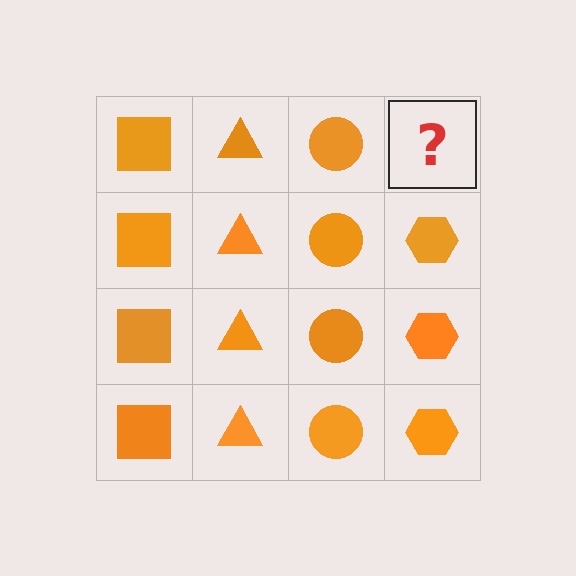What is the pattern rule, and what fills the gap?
The rule is that each column has a consistent shape. The gap should be filled with an orange hexagon.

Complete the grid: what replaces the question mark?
The question mark should be replaced with an orange hexagon.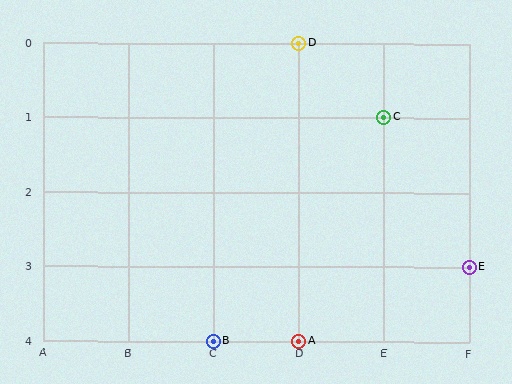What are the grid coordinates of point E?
Point E is at grid coordinates (F, 3).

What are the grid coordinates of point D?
Point D is at grid coordinates (D, 0).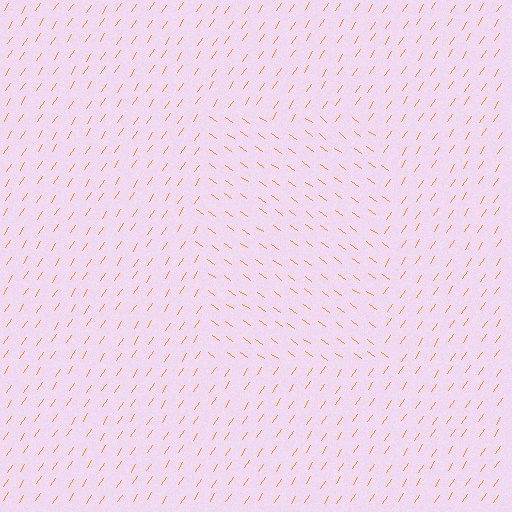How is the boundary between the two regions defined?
The boundary is defined purely by a change in line orientation (approximately 88 degrees difference). All lines are the same color and thickness.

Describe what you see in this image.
The image is filled with small orange line segments. A rectangle region in the image has lines oriented differently from the surrounding lines, creating a visible texture boundary.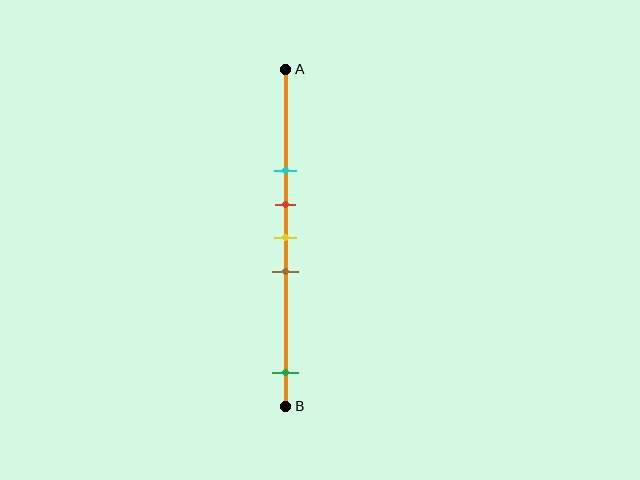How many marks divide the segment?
There are 5 marks dividing the segment.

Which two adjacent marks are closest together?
The red and yellow marks are the closest adjacent pair.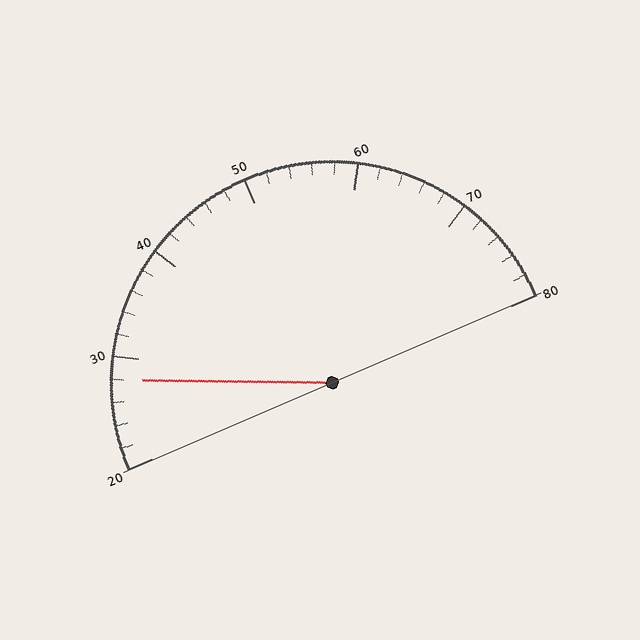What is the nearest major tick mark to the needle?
The nearest major tick mark is 30.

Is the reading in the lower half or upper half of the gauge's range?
The reading is in the lower half of the range (20 to 80).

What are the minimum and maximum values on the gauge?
The gauge ranges from 20 to 80.